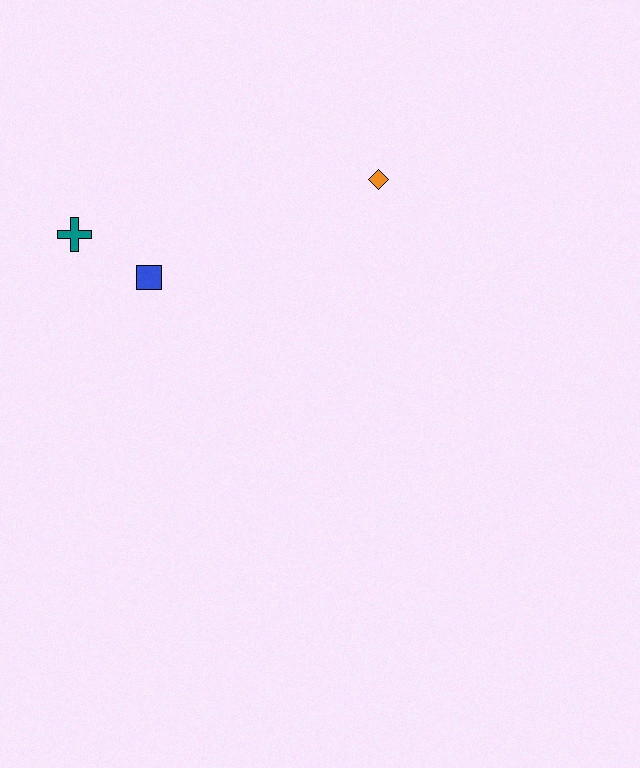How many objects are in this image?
There are 3 objects.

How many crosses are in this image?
There is 1 cross.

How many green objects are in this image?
There are no green objects.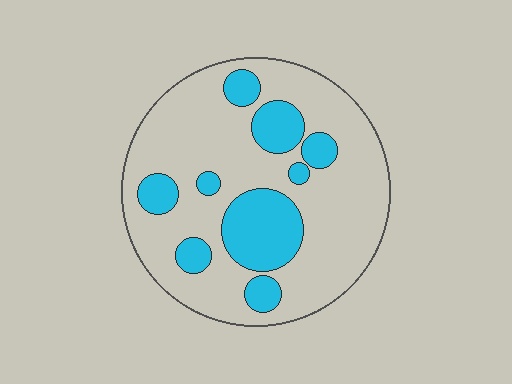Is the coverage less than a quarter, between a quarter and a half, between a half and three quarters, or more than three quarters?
Between a quarter and a half.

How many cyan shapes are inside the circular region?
9.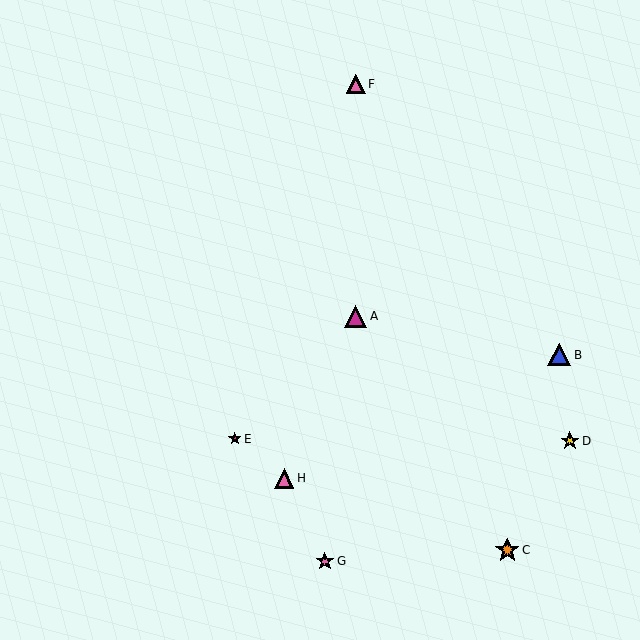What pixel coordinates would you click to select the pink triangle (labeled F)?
Click at (356, 84) to select the pink triangle F.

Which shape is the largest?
The orange star (labeled C) is the largest.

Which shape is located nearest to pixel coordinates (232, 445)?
The magenta star (labeled E) at (235, 439) is nearest to that location.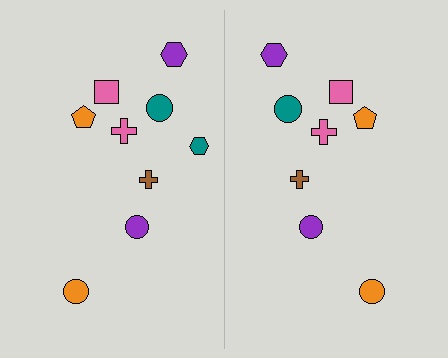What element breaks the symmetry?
A teal hexagon is missing from the right side.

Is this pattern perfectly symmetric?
No, the pattern is not perfectly symmetric. A teal hexagon is missing from the right side.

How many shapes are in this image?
There are 17 shapes in this image.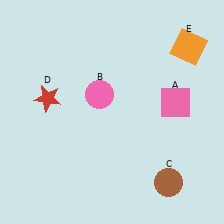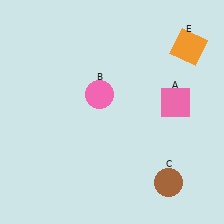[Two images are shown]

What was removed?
The red star (D) was removed in Image 2.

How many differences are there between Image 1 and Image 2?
There is 1 difference between the two images.